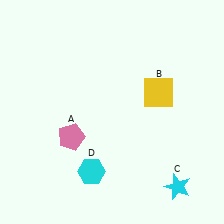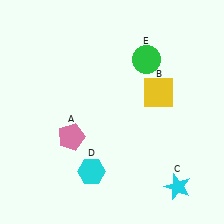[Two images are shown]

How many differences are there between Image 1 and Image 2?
There is 1 difference between the two images.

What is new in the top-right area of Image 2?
A green circle (E) was added in the top-right area of Image 2.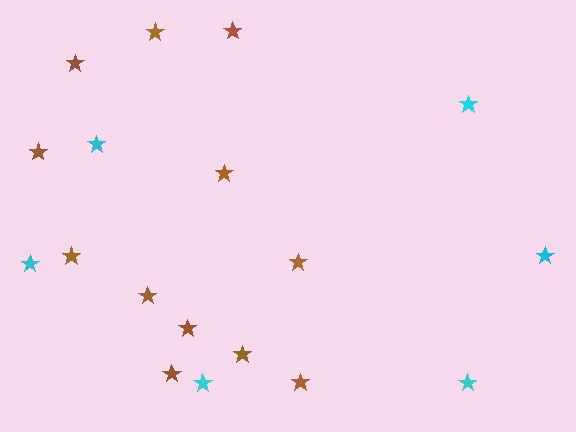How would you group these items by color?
There are 2 groups: one group of brown stars (12) and one group of cyan stars (6).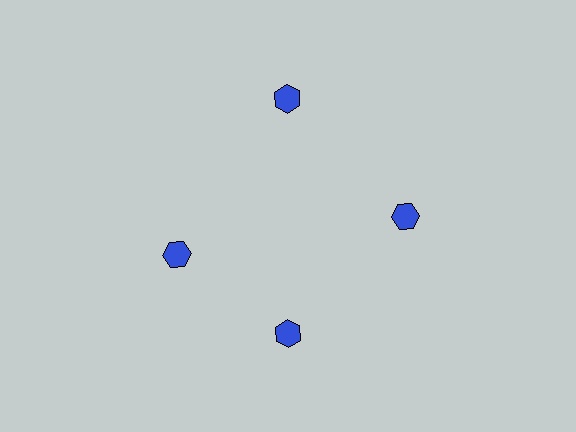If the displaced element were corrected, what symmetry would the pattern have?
It would have 4-fold rotational symmetry — the pattern would map onto itself every 90 degrees.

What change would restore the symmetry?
The symmetry would be restored by rotating it back into even spacing with its neighbors so that all 4 hexagons sit at equal angles and equal distance from the center.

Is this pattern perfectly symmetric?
No. The 4 blue hexagons are arranged in a ring, but one element near the 9 o'clock position is rotated out of alignment along the ring, breaking the 4-fold rotational symmetry.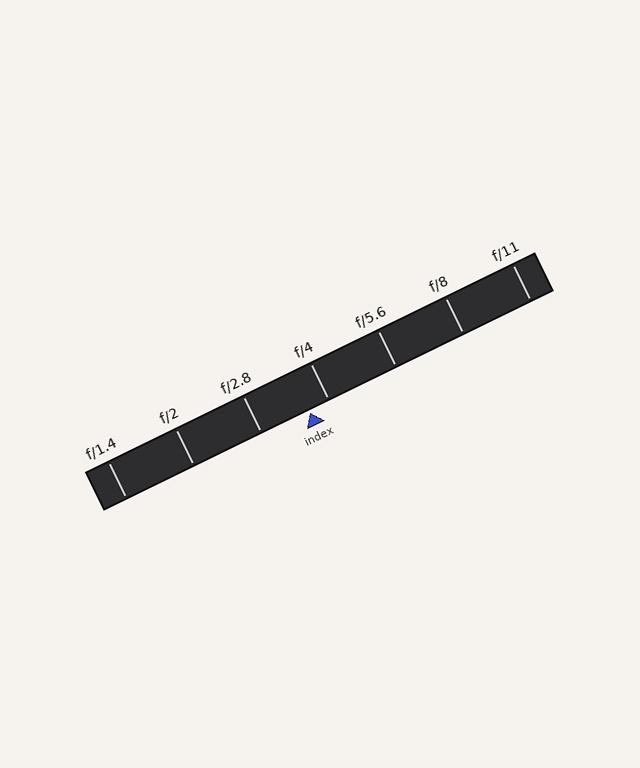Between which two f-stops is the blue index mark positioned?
The index mark is between f/2.8 and f/4.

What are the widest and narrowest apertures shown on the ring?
The widest aperture shown is f/1.4 and the narrowest is f/11.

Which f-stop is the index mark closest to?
The index mark is closest to f/4.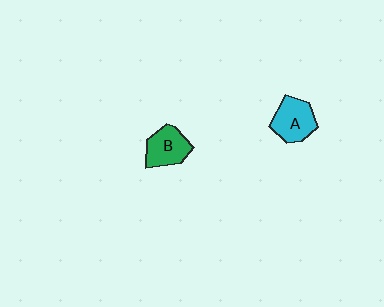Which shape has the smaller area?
Shape B (green).